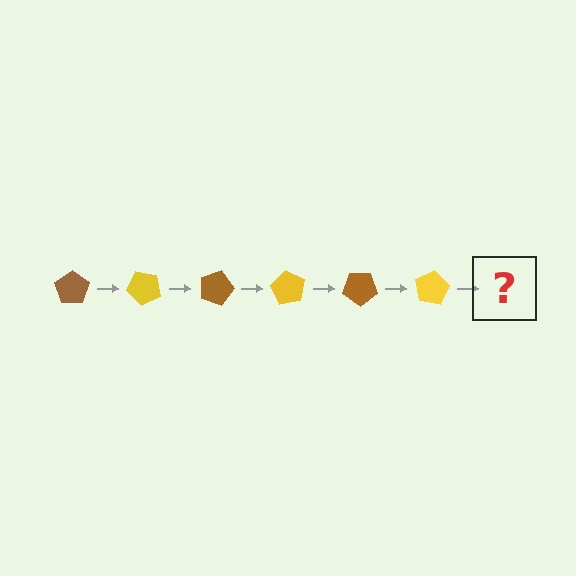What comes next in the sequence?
The next element should be a brown pentagon, rotated 270 degrees from the start.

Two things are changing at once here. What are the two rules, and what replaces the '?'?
The two rules are that it rotates 45 degrees each step and the color cycles through brown and yellow. The '?' should be a brown pentagon, rotated 270 degrees from the start.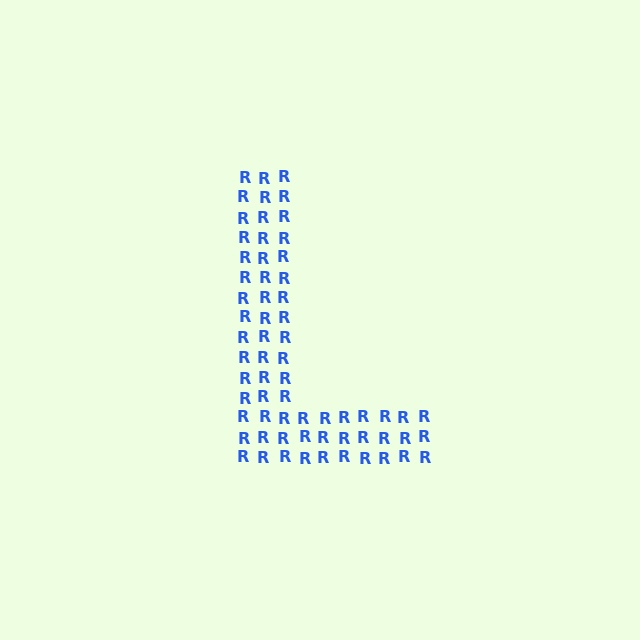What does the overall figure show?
The overall figure shows the letter L.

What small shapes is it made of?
It is made of small letter R's.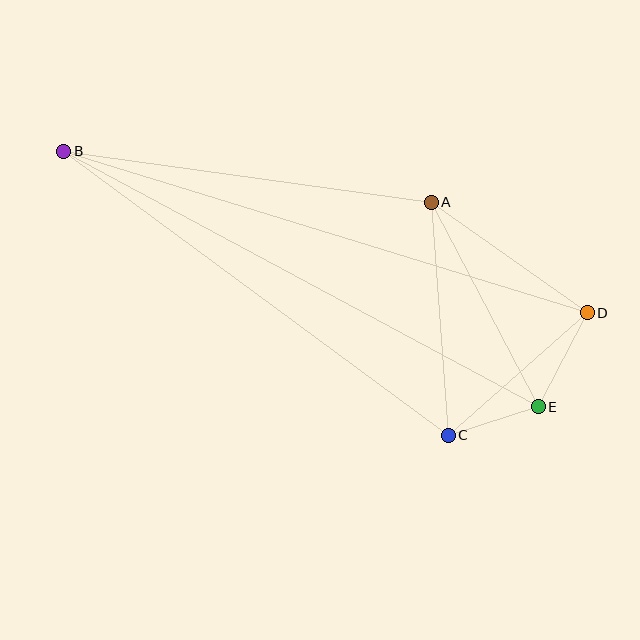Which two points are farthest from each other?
Points B and D are farthest from each other.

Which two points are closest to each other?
Points C and E are closest to each other.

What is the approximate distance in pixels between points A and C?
The distance between A and C is approximately 234 pixels.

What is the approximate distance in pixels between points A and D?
The distance between A and D is approximately 191 pixels.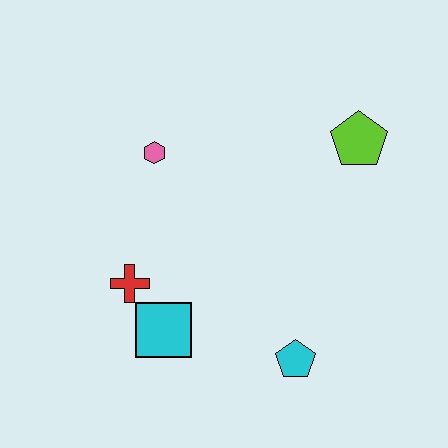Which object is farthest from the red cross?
The lime pentagon is farthest from the red cross.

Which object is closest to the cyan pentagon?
The cyan square is closest to the cyan pentagon.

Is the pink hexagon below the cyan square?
No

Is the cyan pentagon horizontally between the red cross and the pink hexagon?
No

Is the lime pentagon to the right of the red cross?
Yes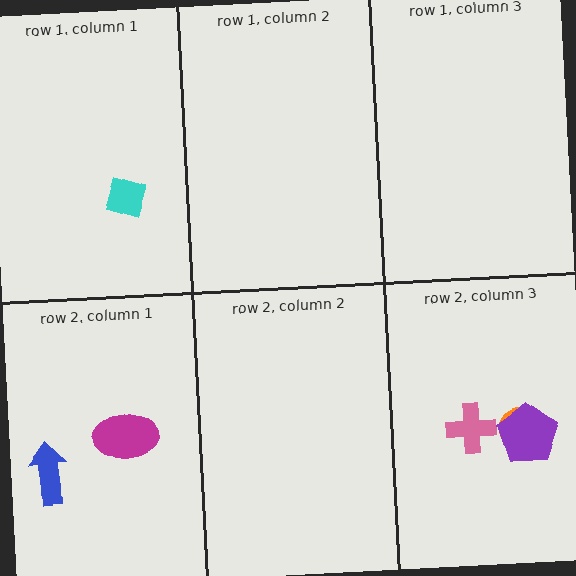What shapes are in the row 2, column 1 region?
The blue arrow, the magenta ellipse.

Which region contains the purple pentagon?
The row 2, column 3 region.